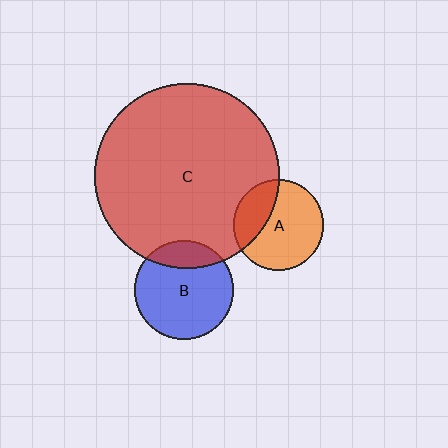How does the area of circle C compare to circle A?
Approximately 4.2 times.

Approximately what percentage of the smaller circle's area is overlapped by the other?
Approximately 20%.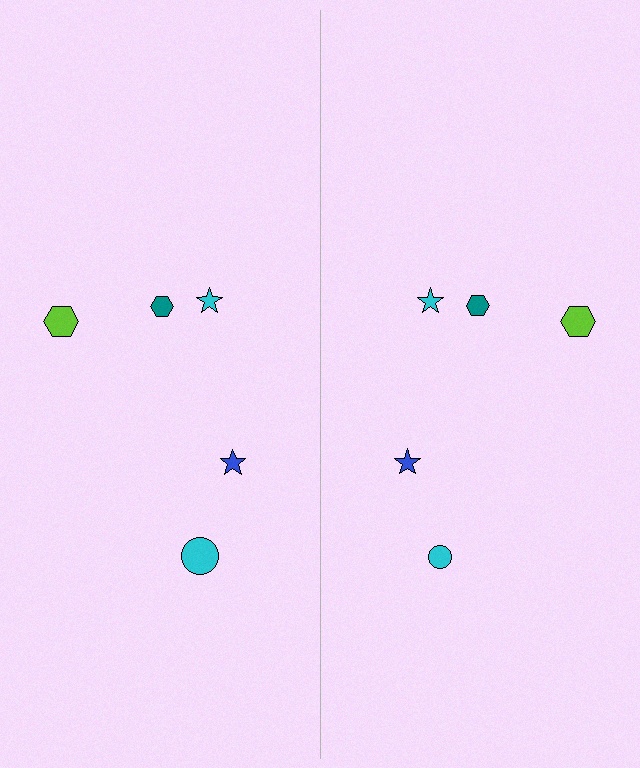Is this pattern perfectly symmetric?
No, the pattern is not perfectly symmetric. The cyan circle on the right side has a different size than its mirror counterpart.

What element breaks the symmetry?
The cyan circle on the right side has a different size than its mirror counterpart.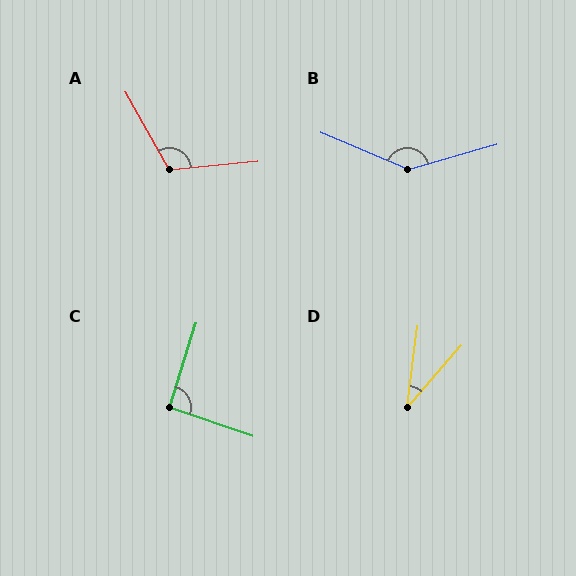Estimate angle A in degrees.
Approximately 114 degrees.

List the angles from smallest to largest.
D (33°), C (91°), A (114°), B (141°).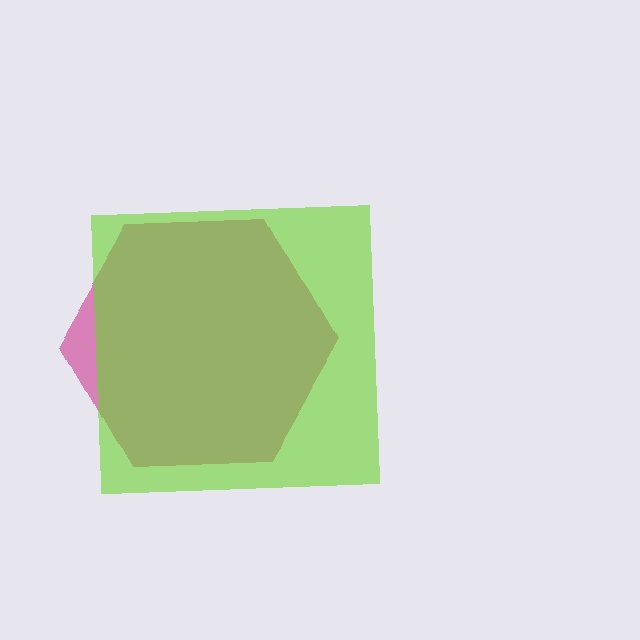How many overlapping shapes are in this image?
There are 2 overlapping shapes in the image.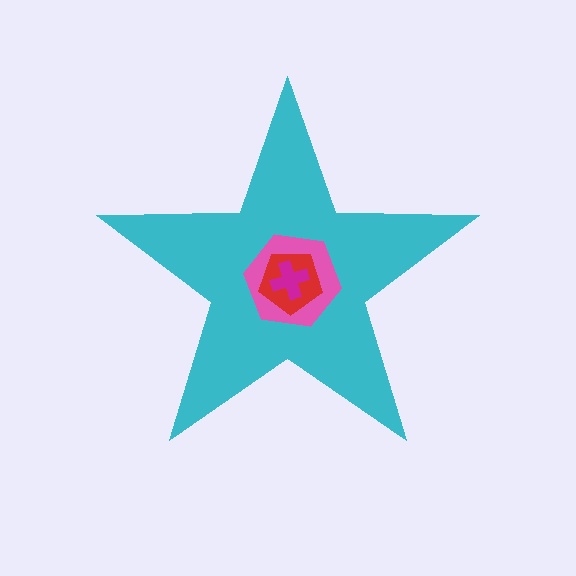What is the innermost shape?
The magenta cross.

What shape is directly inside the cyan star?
The pink hexagon.